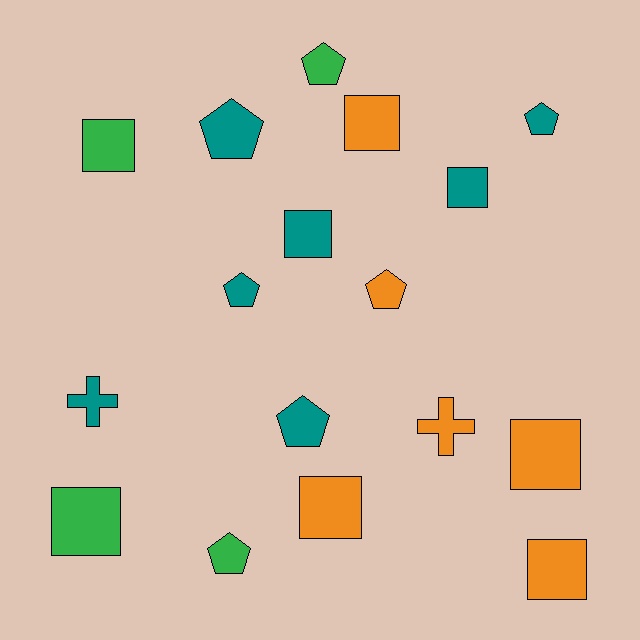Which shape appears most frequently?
Square, with 8 objects.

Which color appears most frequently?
Teal, with 7 objects.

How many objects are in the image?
There are 17 objects.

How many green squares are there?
There are 2 green squares.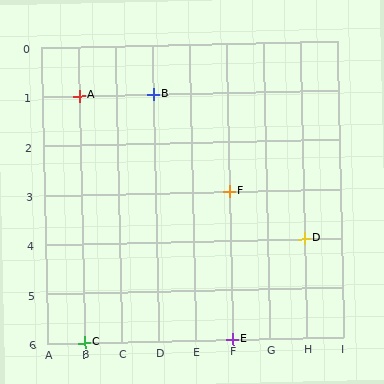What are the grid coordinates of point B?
Point B is at grid coordinates (D, 1).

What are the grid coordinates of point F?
Point F is at grid coordinates (F, 3).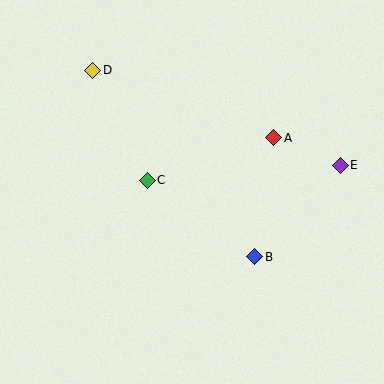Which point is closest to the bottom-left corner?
Point C is closest to the bottom-left corner.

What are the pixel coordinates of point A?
Point A is at (274, 138).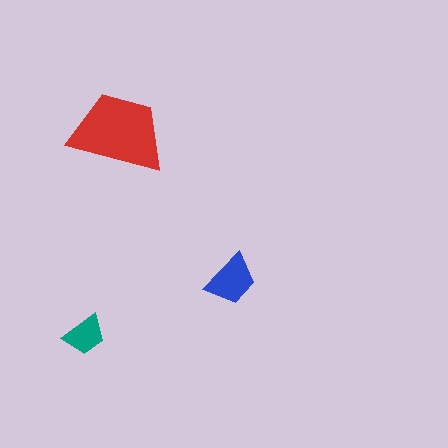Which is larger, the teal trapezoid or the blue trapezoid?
The blue one.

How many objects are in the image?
There are 3 objects in the image.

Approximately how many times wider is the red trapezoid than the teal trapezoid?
About 2 times wider.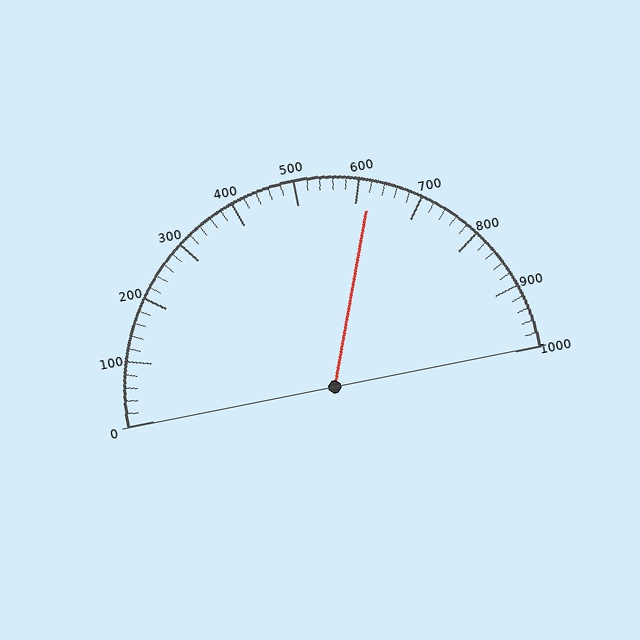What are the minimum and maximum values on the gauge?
The gauge ranges from 0 to 1000.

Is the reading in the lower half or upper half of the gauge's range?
The reading is in the upper half of the range (0 to 1000).